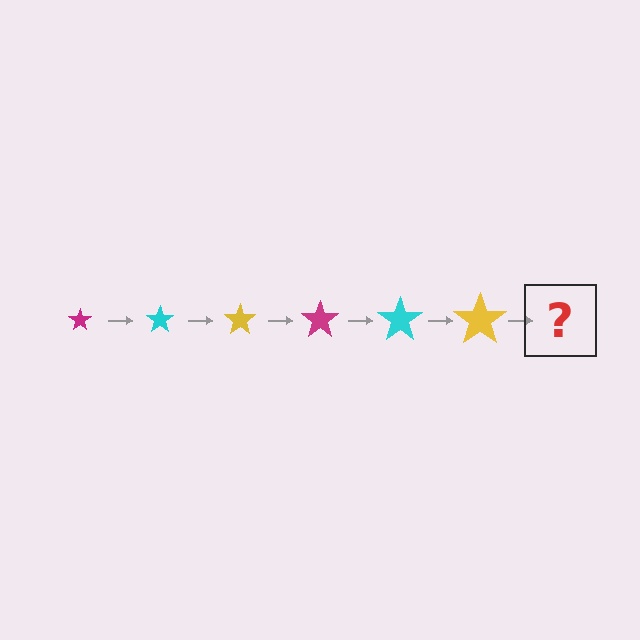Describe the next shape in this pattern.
It should be a magenta star, larger than the previous one.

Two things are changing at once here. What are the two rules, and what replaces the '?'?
The two rules are that the star grows larger each step and the color cycles through magenta, cyan, and yellow. The '?' should be a magenta star, larger than the previous one.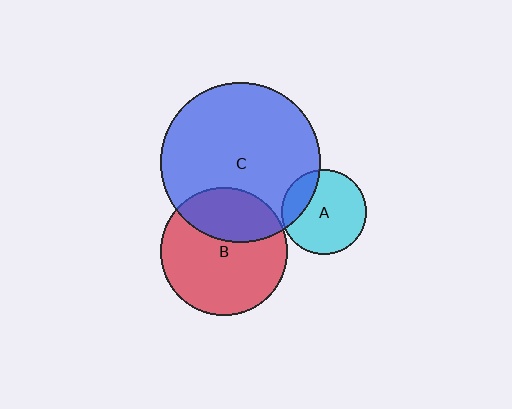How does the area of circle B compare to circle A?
Approximately 2.2 times.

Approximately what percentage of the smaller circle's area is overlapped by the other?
Approximately 30%.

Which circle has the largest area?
Circle C (blue).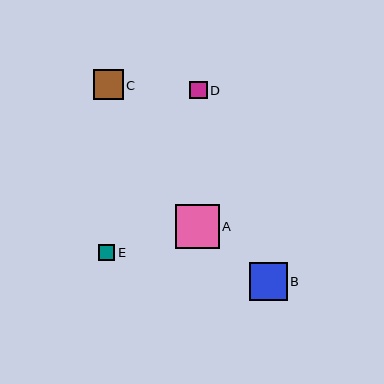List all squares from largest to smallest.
From largest to smallest: A, B, C, D, E.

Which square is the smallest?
Square E is the smallest with a size of approximately 16 pixels.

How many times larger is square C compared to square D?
Square C is approximately 1.7 times the size of square D.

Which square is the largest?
Square A is the largest with a size of approximately 44 pixels.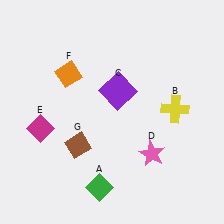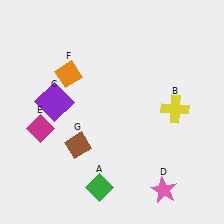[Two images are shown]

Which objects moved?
The objects that moved are: the purple square (C), the pink star (D).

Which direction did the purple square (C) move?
The purple square (C) moved left.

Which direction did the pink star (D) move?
The pink star (D) moved down.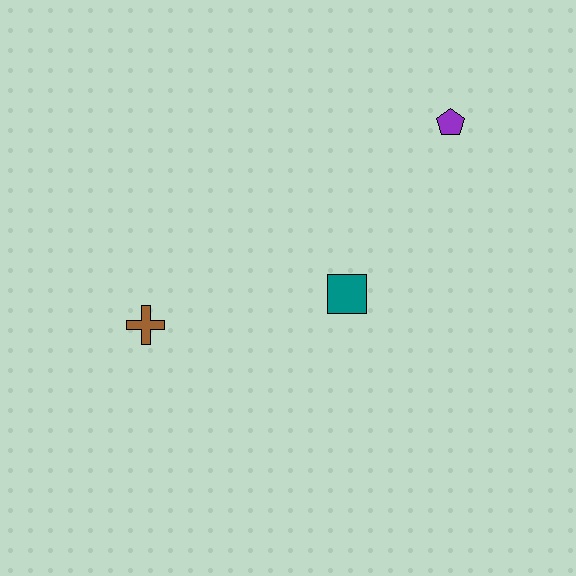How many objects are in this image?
There are 3 objects.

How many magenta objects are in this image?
There are no magenta objects.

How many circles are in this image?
There are no circles.